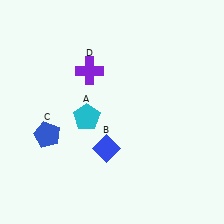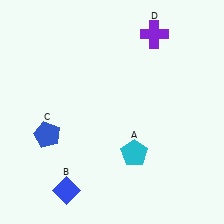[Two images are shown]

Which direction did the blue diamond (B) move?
The blue diamond (B) moved down.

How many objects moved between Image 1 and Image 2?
3 objects moved between the two images.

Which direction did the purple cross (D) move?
The purple cross (D) moved right.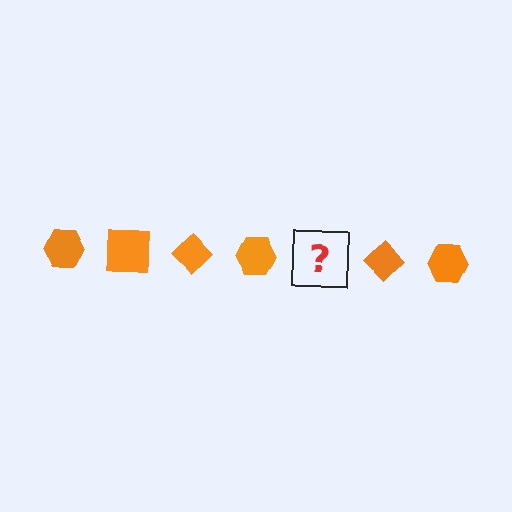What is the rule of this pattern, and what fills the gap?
The rule is that the pattern cycles through hexagon, square, diamond shapes in orange. The gap should be filled with an orange square.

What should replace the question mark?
The question mark should be replaced with an orange square.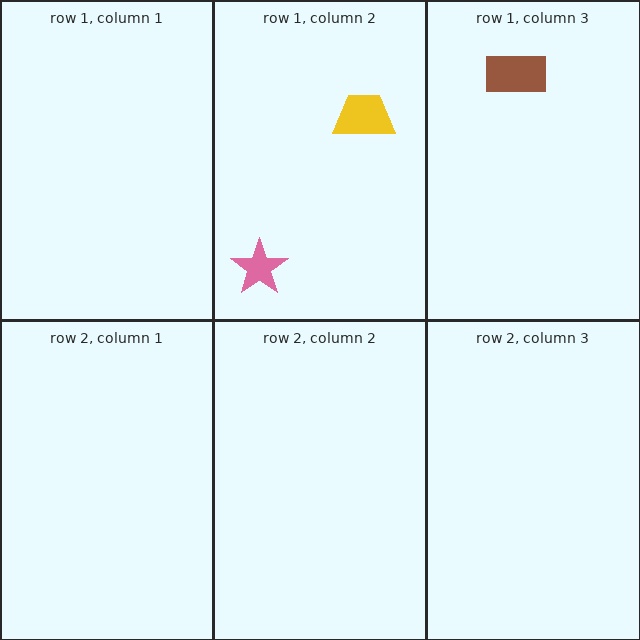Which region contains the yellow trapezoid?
The row 1, column 2 region.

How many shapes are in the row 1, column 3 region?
1.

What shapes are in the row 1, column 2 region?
The pink star, the yellow trapezoid.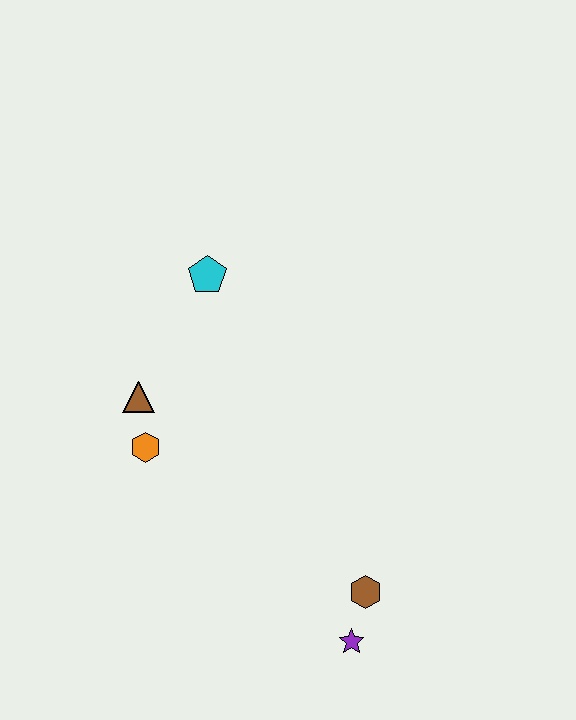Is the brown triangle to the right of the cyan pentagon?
No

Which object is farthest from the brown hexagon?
The cyan pentagon is farthest from the brown hexagon.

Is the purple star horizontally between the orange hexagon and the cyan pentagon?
No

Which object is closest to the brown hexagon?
The purple star is closest to the brown hexagon.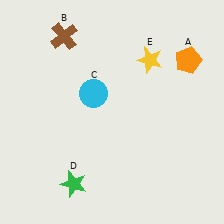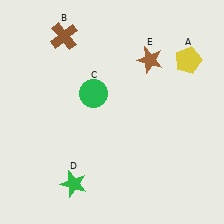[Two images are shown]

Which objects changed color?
A changed from orange to yellow. C changed from cyan to green. E changed from yellow to brown.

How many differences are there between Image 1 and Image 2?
There are 3 differences between the two images.